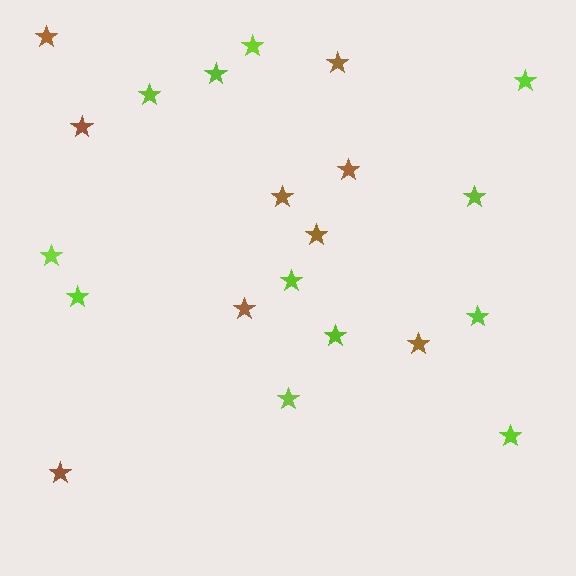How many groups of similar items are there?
There are 2 groups: one group of brown stars (9) and one group of lime stars (12).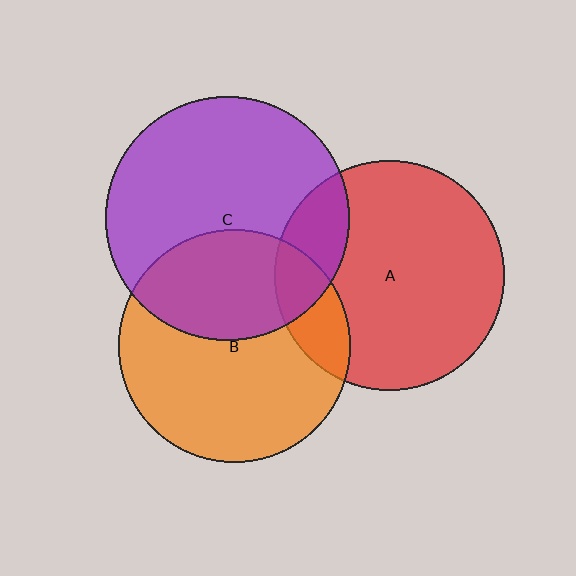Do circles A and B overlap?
Yes.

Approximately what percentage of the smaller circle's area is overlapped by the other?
Approximately 15%.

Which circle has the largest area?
Circle C (purple).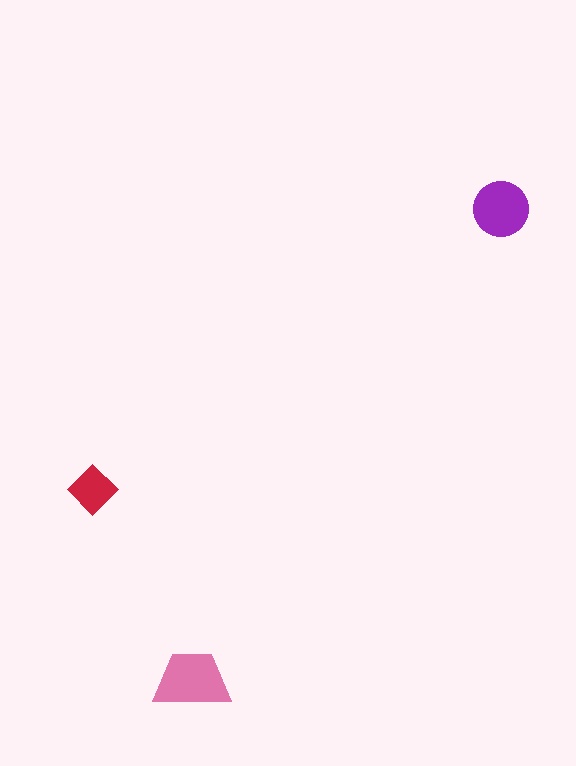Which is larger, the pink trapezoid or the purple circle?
The pink trapezoid.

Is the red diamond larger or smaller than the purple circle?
Smaller.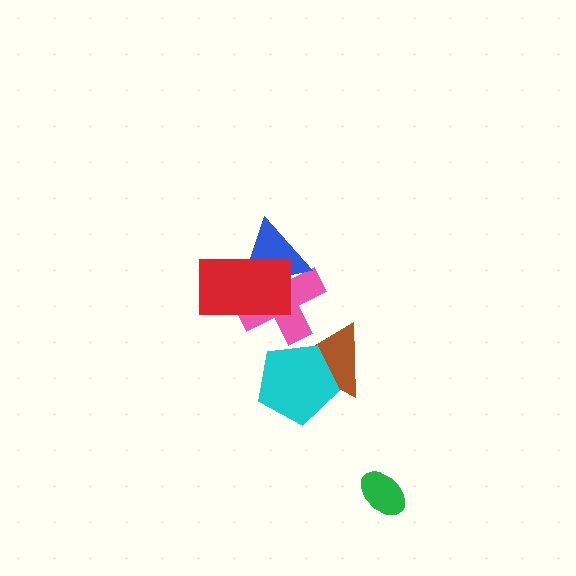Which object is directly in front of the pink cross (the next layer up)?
The blue triangle is directly in front of the pink cross.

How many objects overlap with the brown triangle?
1 object overlaps with the brown triangle.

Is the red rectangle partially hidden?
No, no other shape covers it.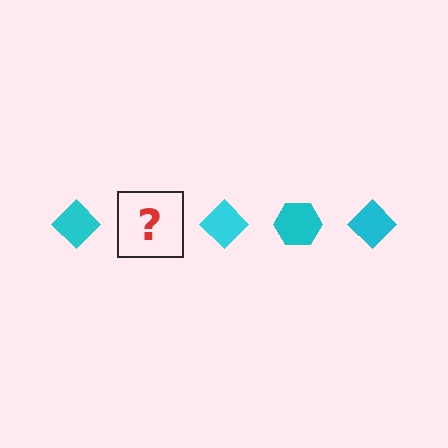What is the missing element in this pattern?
The missing element is a cyan hexagon.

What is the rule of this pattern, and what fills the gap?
The rule is that the pattern cycles through diamond, hexagon shapes in cyan. The gap should be filled with a cyan hexagon.